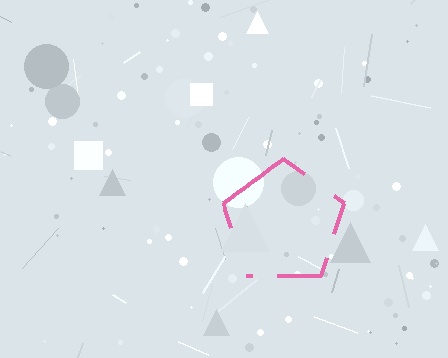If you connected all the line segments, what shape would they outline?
They would outline a pentagon.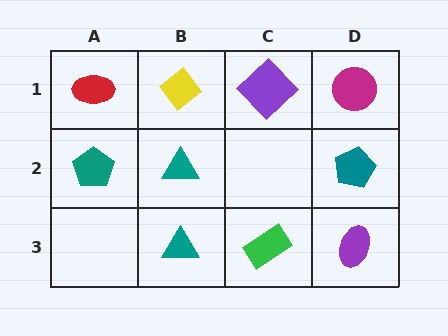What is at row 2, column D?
A teal pentagon.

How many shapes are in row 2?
3 shapes.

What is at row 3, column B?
A teal triangle.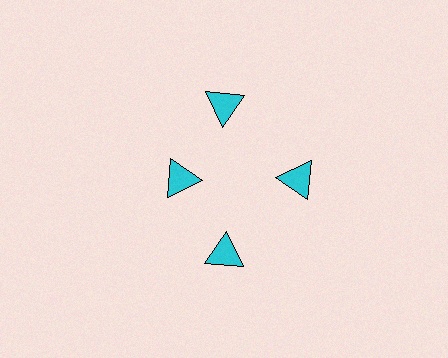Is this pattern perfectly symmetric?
No. The 4 cyan triangles are arranged in a ring, but one element near the 9 o'clock position is pulled inward toward the center, breaking the 4-fold rotational symmetry.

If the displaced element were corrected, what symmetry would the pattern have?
It would have 4-fold rotational symmetry — the pattern would map onto itself every 90 degrees.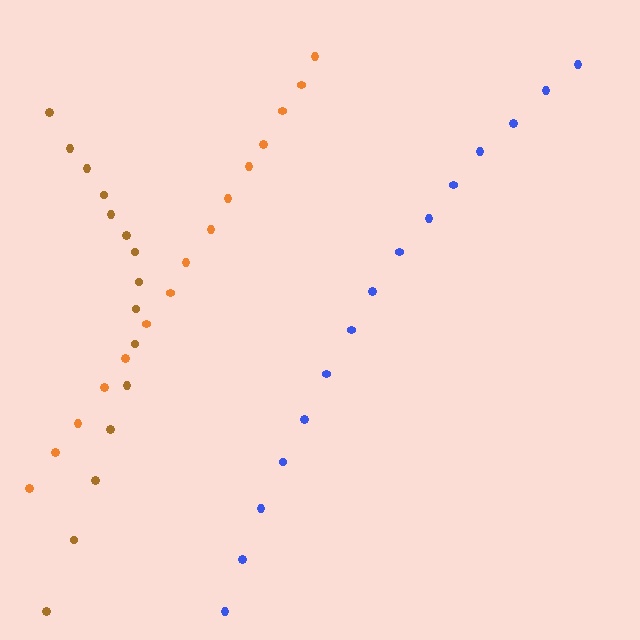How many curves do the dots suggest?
There are 3 distinct paths.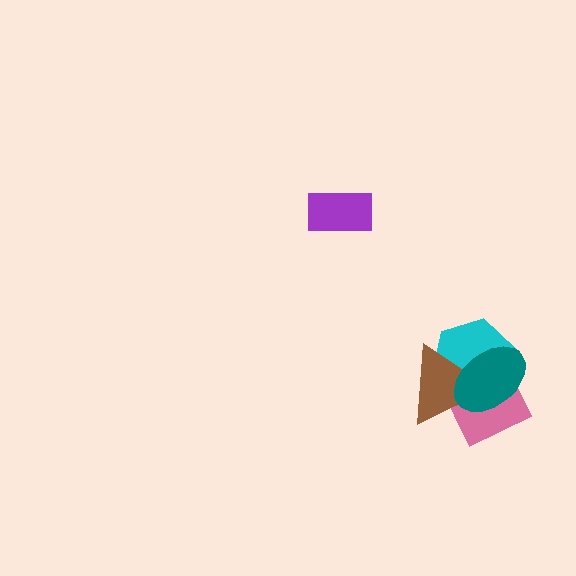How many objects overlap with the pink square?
3 objects overlap with the pink square.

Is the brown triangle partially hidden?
Yes, it is partially covered by another shape.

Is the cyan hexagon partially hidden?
Yes, it is partially covered by another shape.